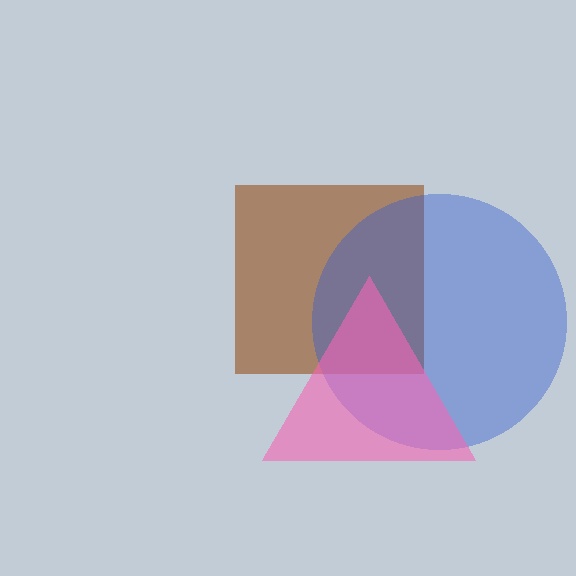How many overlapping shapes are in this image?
There are 3 overlapping shapes in the image.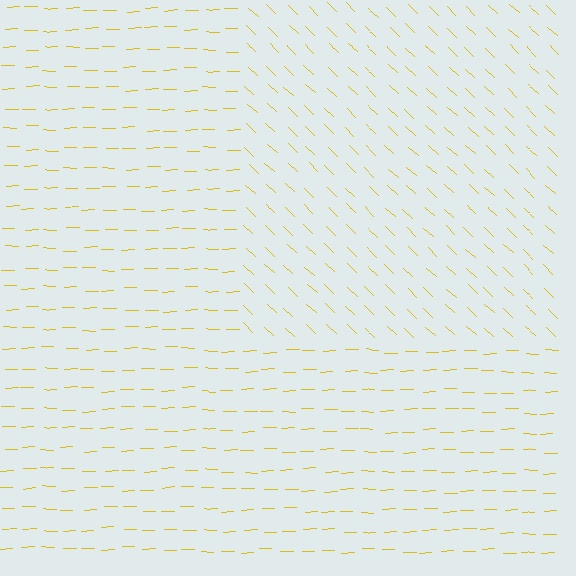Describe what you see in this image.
The image is filled with small yellow line segments. A rectangle region in the image has lines oriented differently from the surrounding lines, creating a visible texture boundary.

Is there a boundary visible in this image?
Yes, there is a texture boundary formed by a change in line orientation.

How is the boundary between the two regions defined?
The boundary is defined purely by a change in line orientation (approximately 45 degrees difference). All lines are the same color and thickness.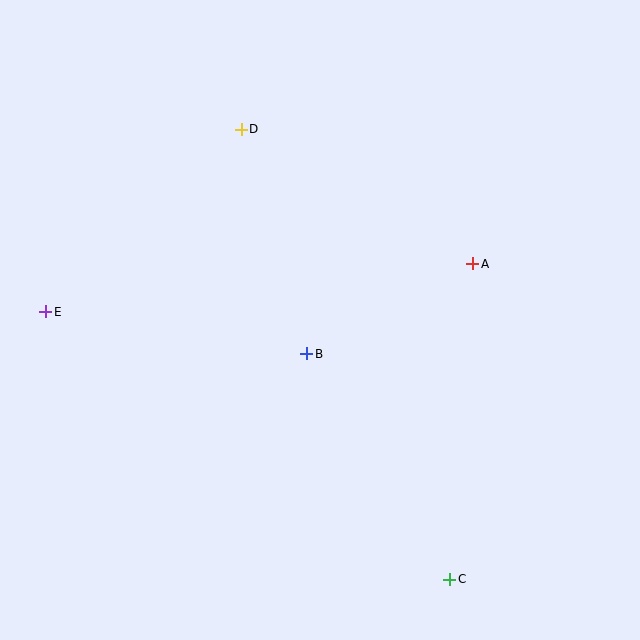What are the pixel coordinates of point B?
Point B is at (307, 354).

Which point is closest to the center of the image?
Point B at (307, 354) is closest to the center.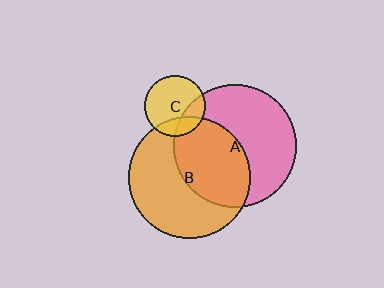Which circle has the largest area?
Circle A (pink).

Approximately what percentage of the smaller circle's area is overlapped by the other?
Approximately 20%.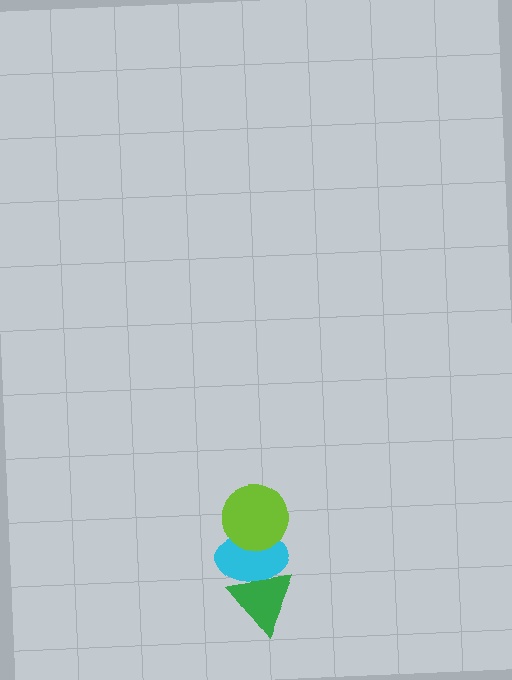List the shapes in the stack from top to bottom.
From top to bottom: the lime circle, the cyan ellipse, the green triangle.